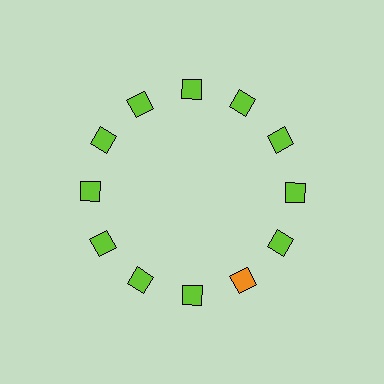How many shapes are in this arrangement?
There are 12 shapes arranged in a ring pattern.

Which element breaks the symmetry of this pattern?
The orange square at roughly the 5 o'clock position breaks the symmetry. All other shapes are lime squares.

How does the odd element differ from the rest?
It has a different color: orange instead of lime.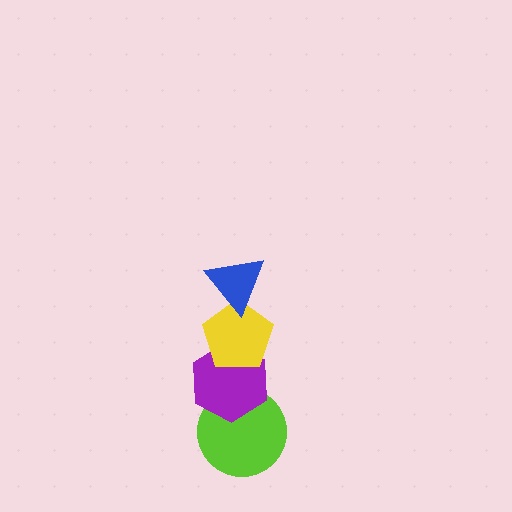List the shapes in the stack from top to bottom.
From top to bottom: the blue triangle, the yellow pentagon, the purple hexagon, the lime circle.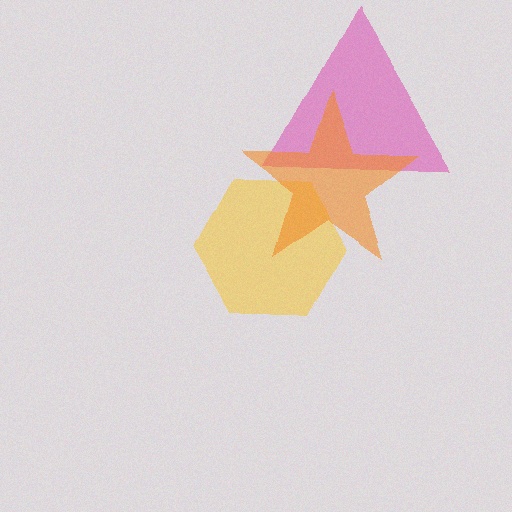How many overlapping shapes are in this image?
There are 3 overlapping shapes in the image.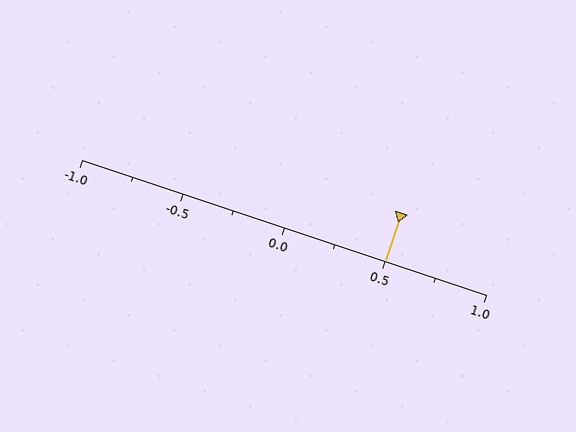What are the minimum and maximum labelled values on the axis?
The axis runs from -1.0 to 1.0.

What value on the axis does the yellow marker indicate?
The marker indicates approximately 0.5.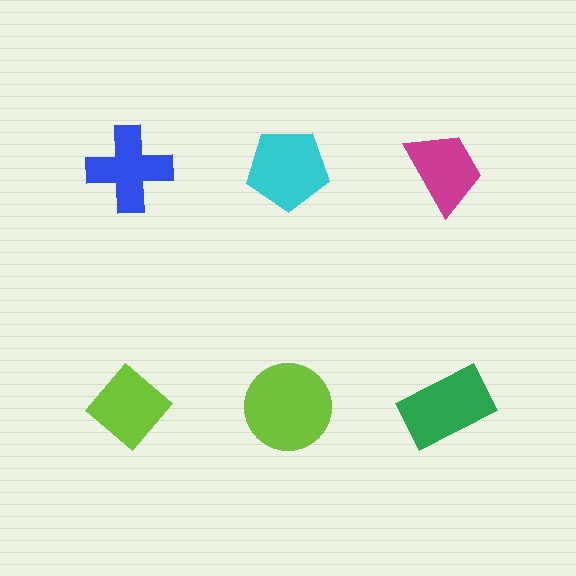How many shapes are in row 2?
3 shapes.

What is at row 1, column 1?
A blue cross.